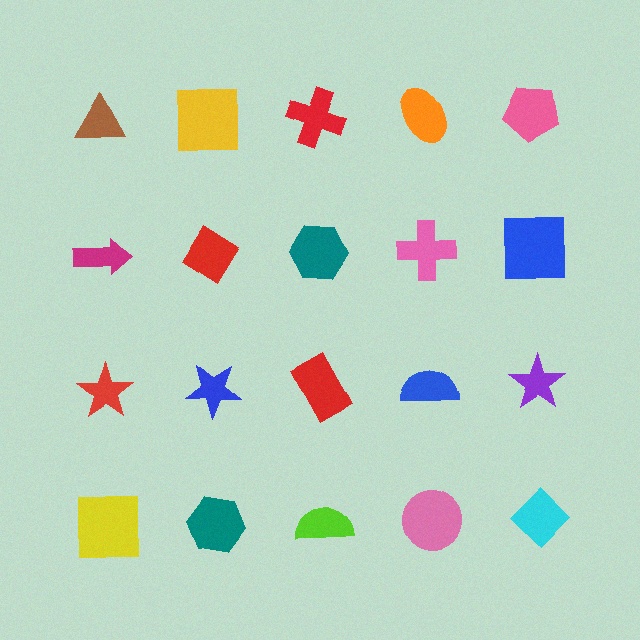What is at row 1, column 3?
A red cross.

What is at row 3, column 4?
A blue semicircle.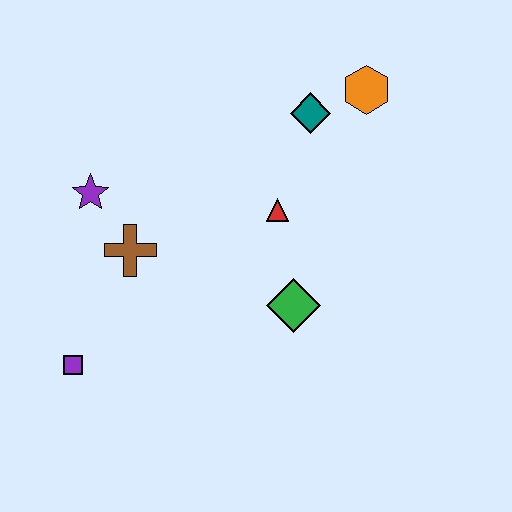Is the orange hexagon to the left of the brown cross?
No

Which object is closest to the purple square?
The brown cross is closest to the purple square.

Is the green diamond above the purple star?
No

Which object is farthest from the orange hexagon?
The purple square is farthest from the orange hexagon.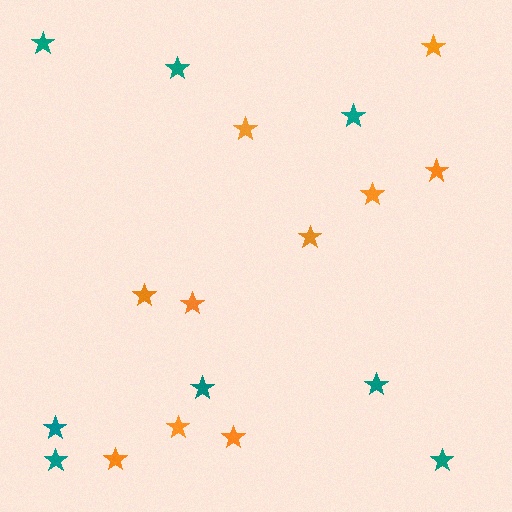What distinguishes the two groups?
There are 2 groups: one group of teal stars (8) and one group of orange stars (10).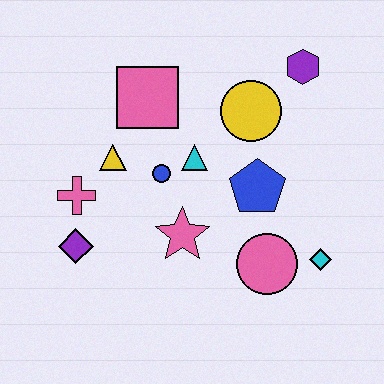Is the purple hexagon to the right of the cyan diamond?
No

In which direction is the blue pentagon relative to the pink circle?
The blue pentagon is above the pink circle.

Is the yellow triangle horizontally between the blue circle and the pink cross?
Yes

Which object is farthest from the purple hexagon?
The purple diamond is farthest from the purple hexagon.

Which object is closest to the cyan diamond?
The pink circle is closest to the cyan diamond.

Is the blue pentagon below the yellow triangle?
Yes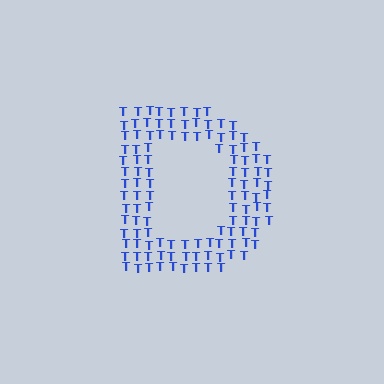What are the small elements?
The small elements are letter T's.